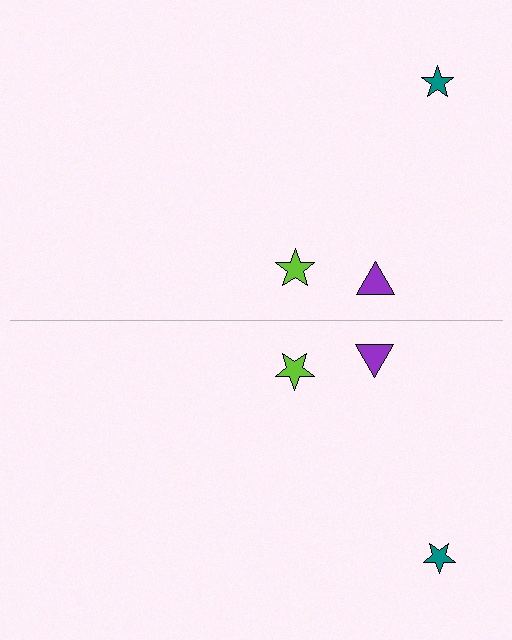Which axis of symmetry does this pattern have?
The pattern has a horizontal axis of symmetry running through the center of the image.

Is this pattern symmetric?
Yes, this pattern has bilateral (reflection) symmetry.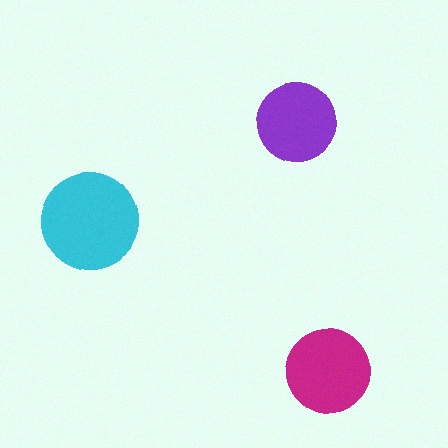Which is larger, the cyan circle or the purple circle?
The cyan one.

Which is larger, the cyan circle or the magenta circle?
The cyan one.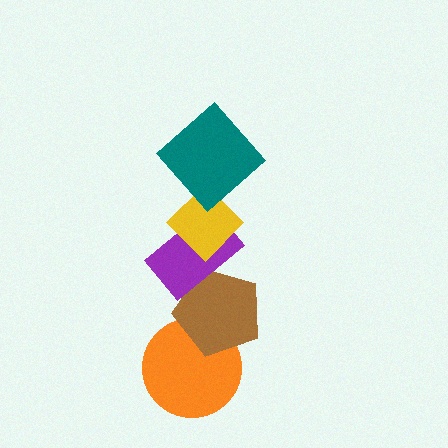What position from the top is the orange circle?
The orange circle is 5th from the top.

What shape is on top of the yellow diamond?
The teal diamond is on top of the yellow diamond.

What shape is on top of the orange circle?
The brown pentagon is on top of the orange circle.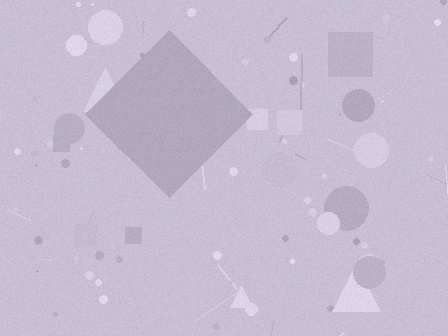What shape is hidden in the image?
A diamond is hidden in the image.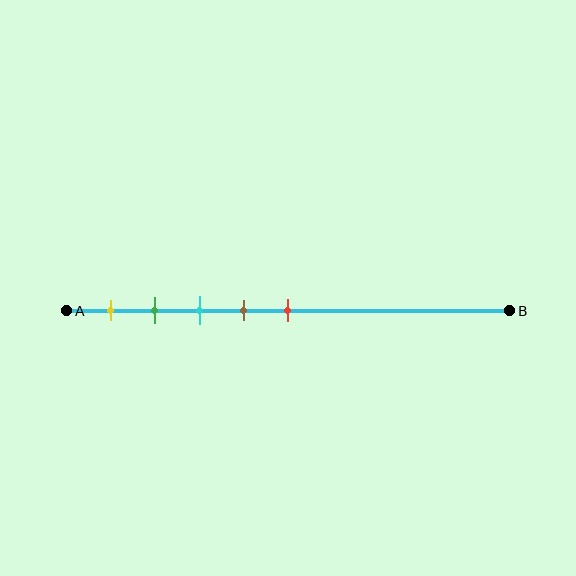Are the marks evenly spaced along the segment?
Yes, the marks are approximately evenly spaced.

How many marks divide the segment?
There are 5 marks dividing the segment.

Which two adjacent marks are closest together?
The green and cyan marks are the closest adjacent pair.